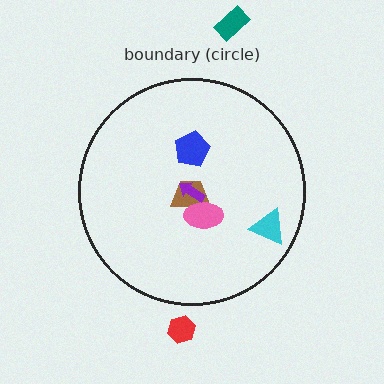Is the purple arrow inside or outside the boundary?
Inside.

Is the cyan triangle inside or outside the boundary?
Inside.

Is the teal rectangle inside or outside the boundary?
Outside.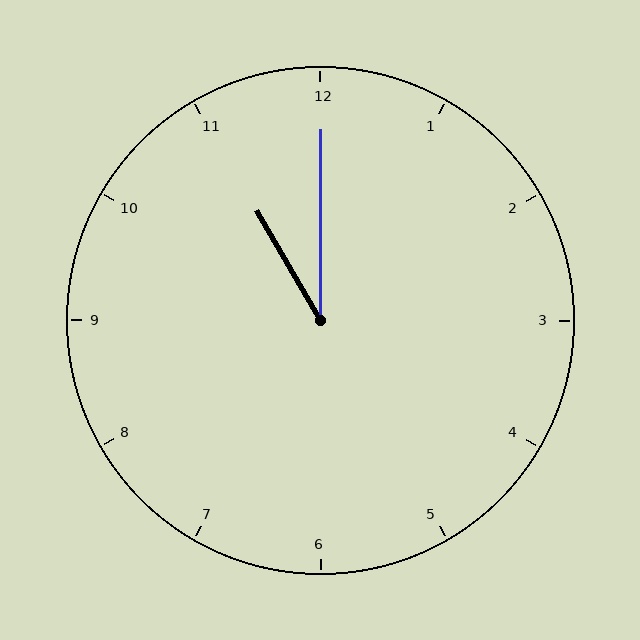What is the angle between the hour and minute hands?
Approximately 30 degrees.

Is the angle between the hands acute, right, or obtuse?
It is acute.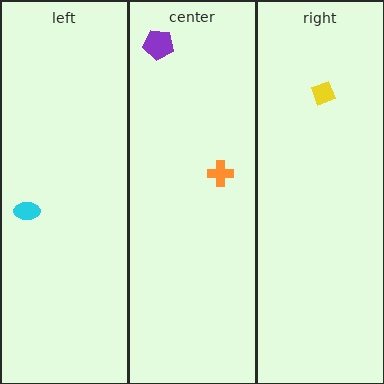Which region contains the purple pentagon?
The center region.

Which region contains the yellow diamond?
The right region.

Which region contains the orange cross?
The center region.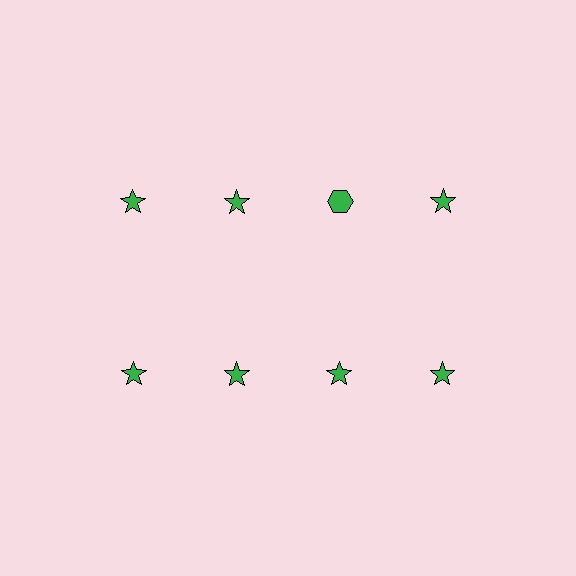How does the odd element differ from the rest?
It has a different shape: hexagon instead of star.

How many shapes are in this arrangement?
There are 8 shapes arranged in a grid pattern.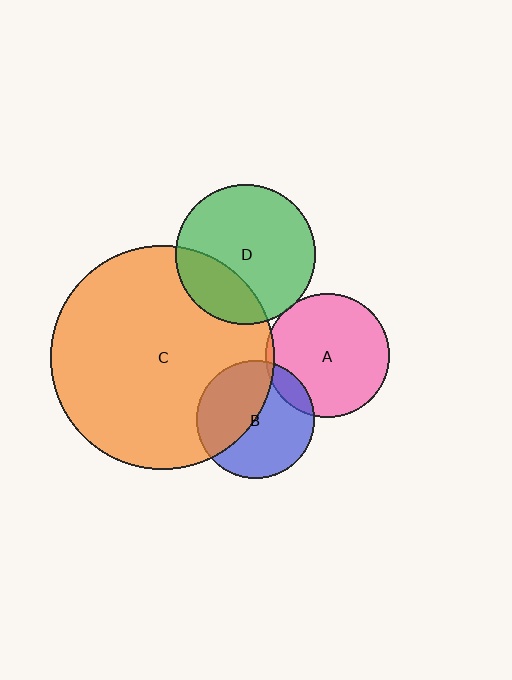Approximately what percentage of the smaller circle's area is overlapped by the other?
Approximately 25%.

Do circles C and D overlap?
Yes.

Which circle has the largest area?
Circle C (orange).